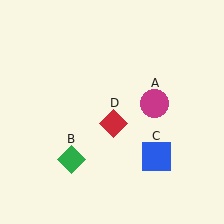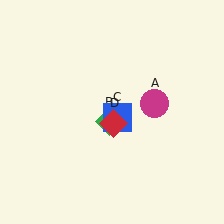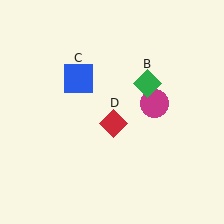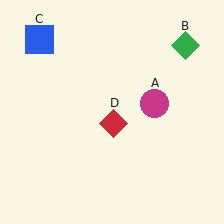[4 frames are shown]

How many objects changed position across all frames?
2 objects changed position: green diamond (object B), blue square (object C).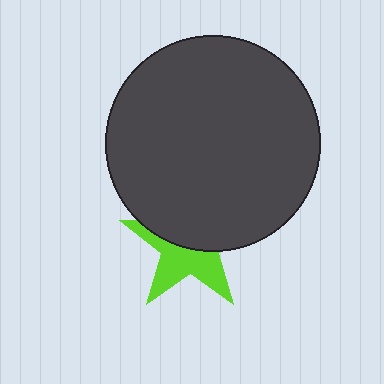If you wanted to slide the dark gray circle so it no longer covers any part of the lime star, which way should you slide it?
Slide it up — that is the most direct way to separate the two shapes.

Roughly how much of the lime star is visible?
About half of it is visible (roughly 47%).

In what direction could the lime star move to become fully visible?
The lime star could move down. That would shift it out from behind the dark gray circle entirely.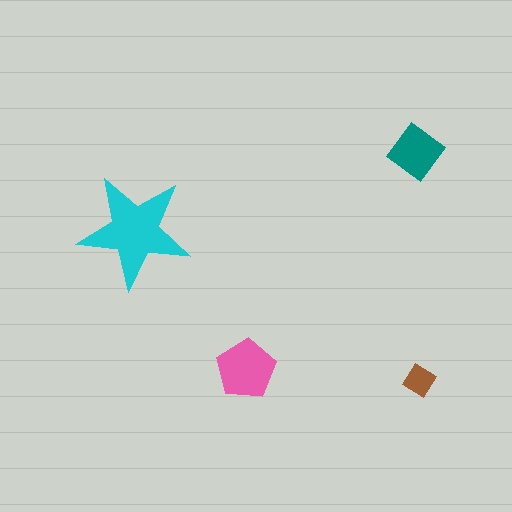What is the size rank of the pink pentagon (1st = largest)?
2nd.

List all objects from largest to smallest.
The cyan star, the pink pentagon, the teal diamond, the brown diamond.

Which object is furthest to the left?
The cyan star is leftmost.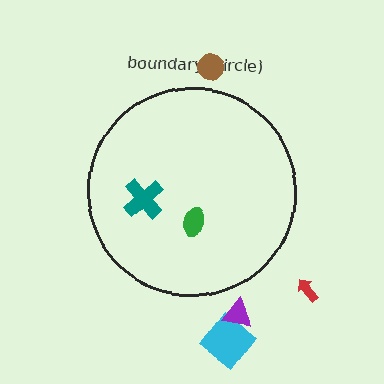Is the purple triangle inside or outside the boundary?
Outside.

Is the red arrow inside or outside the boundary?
Outside.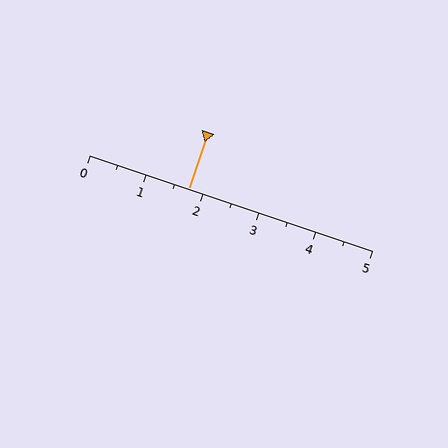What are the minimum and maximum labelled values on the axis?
The axis runs from 0 to 5.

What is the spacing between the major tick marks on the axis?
The major ticks are spaced 1 apart.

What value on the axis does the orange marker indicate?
The marker indicates approximately 1.8.